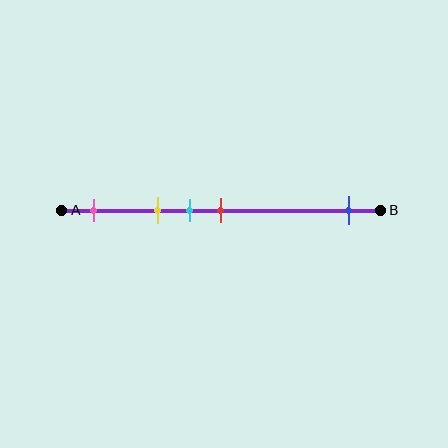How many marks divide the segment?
There are 5 marks dividing the segment.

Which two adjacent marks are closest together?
The cyan and red marks are the closest adjacent pair.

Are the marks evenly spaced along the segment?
No, the marks are not evenly spaced.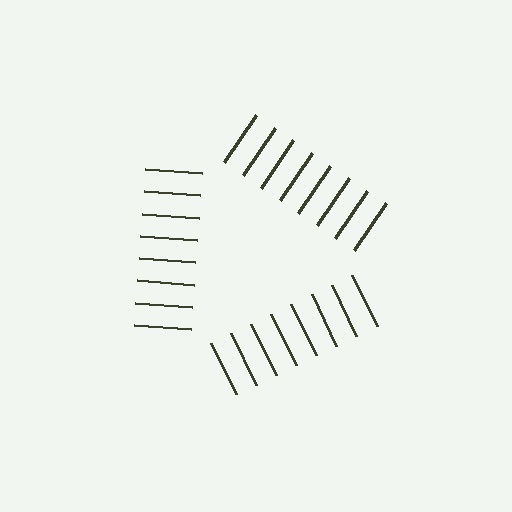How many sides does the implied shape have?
3 sides — the line-ends trace a triangle.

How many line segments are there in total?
24 — 8 along each of the 3 edges.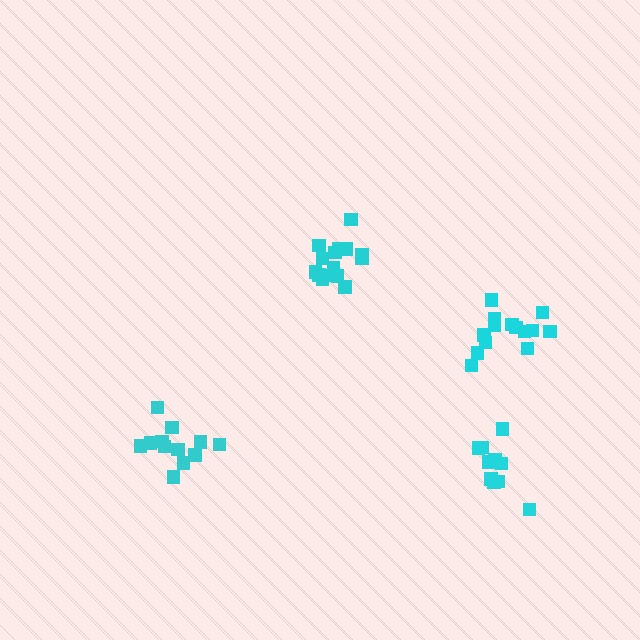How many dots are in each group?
Group 1: 10 dots, Group 2: 12 dots, Group 3: 14 dots, Group 4: 15 dots (51 total).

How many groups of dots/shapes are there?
There are 4 groups.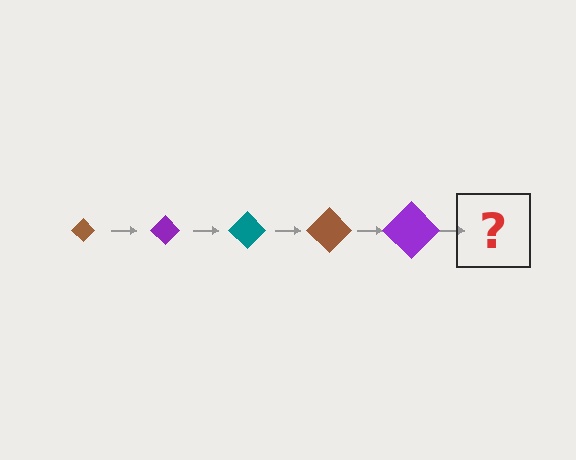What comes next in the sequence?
The next element should be a teal diamond, larger than the previous one.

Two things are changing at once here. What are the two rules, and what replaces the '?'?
The two rules are that the diamond grows larger each step and the color cycles through brown, purple, and teal. The '?' should be a teal diamond, larger than the previous one.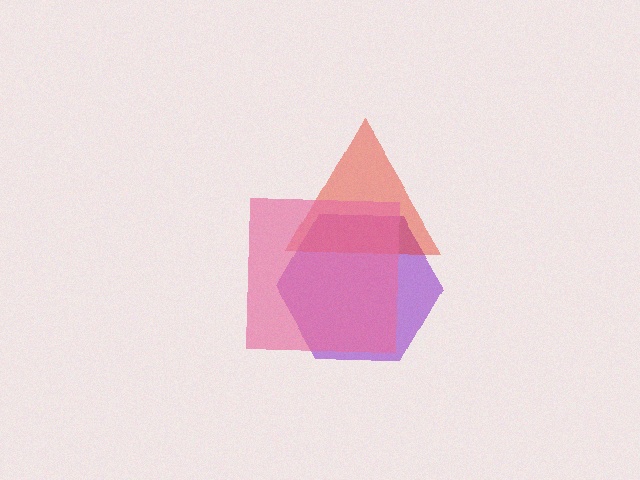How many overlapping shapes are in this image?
There are 3 overlapping shapes in the image.